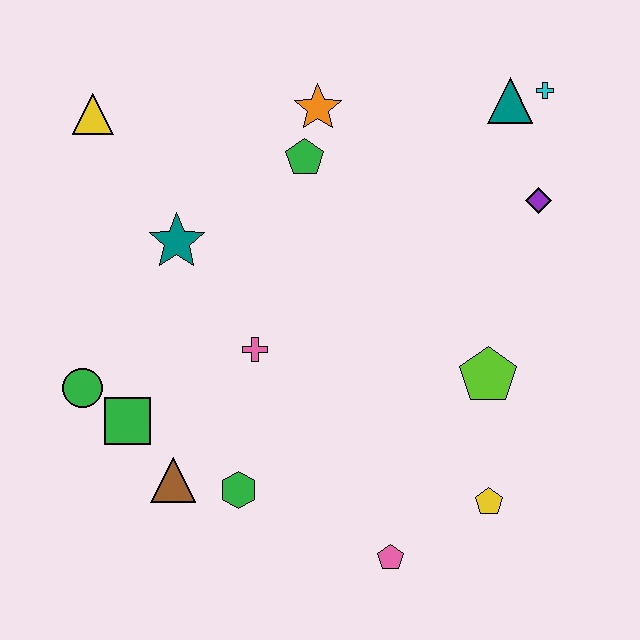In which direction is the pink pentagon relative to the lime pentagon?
The pink pentagon is below the lime pentagon.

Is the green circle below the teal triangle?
Yes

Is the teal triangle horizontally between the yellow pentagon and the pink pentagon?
No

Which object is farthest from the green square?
The cyan cross is farthest from the green square.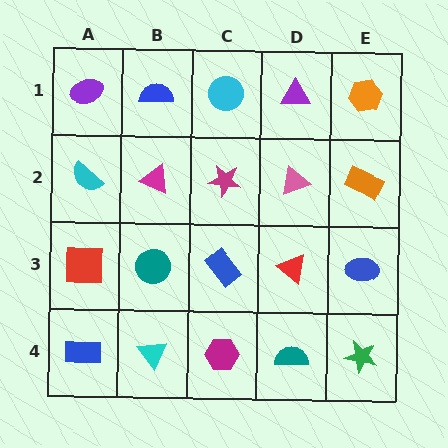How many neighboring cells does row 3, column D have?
4.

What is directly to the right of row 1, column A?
A blue semicircle.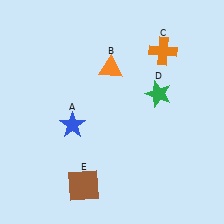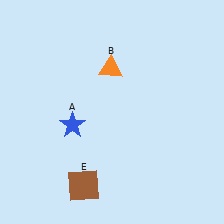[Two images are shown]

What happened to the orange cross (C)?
The orange cross (C) was removed in Image 2. It was in the top-right area of Image 1.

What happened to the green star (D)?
The green star (D) was removed in Image 2. It was in the top-right area of Image 1.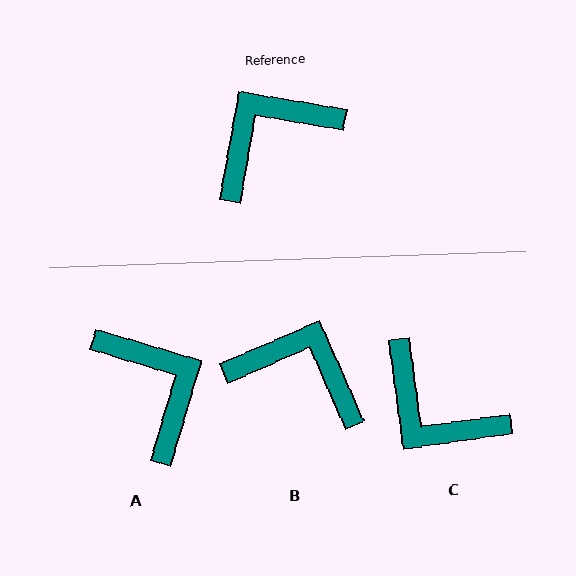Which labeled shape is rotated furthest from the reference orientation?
C, about 107 degrees away.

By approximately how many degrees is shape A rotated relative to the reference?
Approximately 97 degrees clockwise.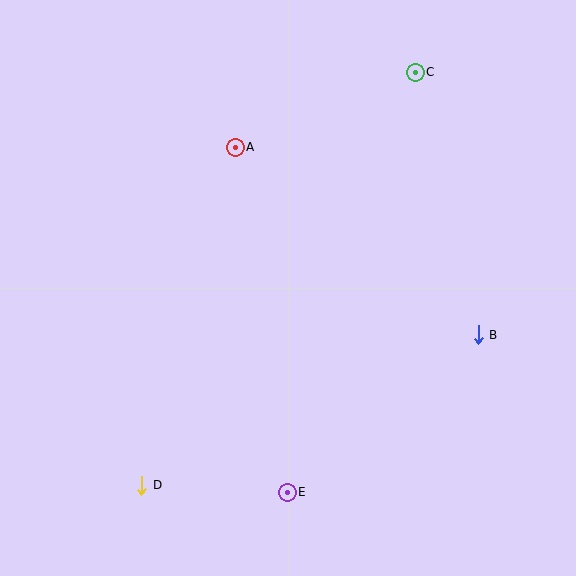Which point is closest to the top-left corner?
Point A is closest to the top-left corner.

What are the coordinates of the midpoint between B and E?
The midpoint between B and E is at (383, 414).